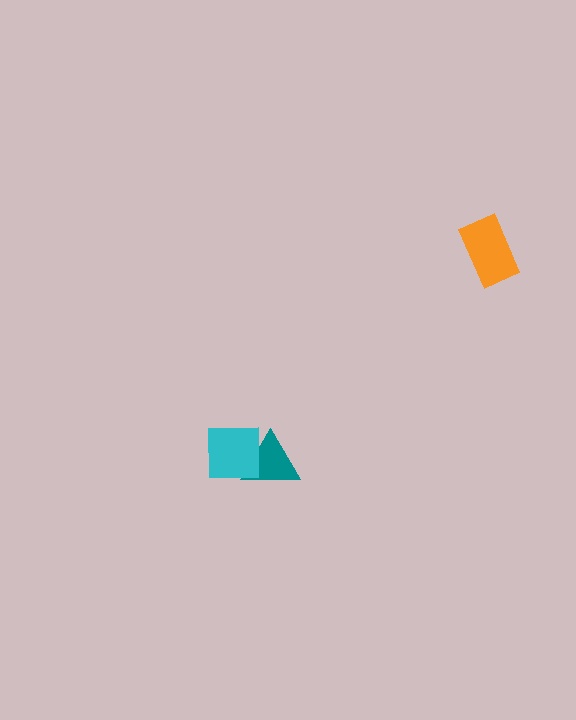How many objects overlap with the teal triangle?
1 object overlaps with the teal triangle.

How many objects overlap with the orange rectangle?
0 objects overlap with the orange rectangle.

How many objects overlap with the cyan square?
1 object overlaps with the cyan square.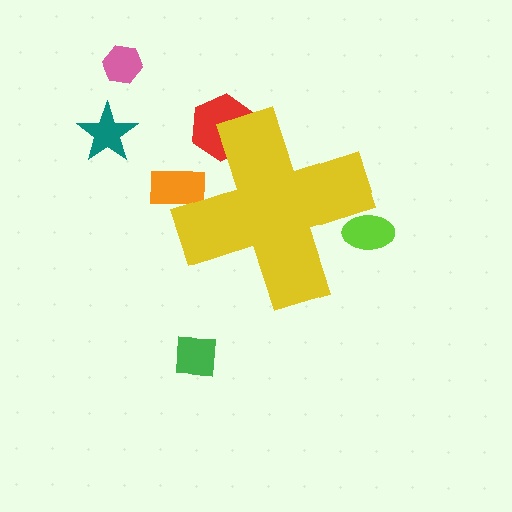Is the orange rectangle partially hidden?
Yes, the orange rectangle is partially hidden behind the yellow cross.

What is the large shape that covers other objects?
A yellow cross.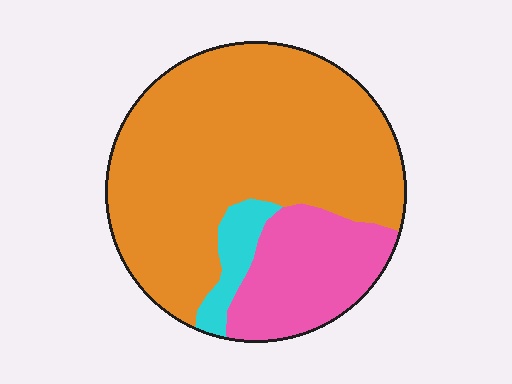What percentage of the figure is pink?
Pink covers 22% of the figure.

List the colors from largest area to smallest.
From largest to smallest: orange, pink, cyan.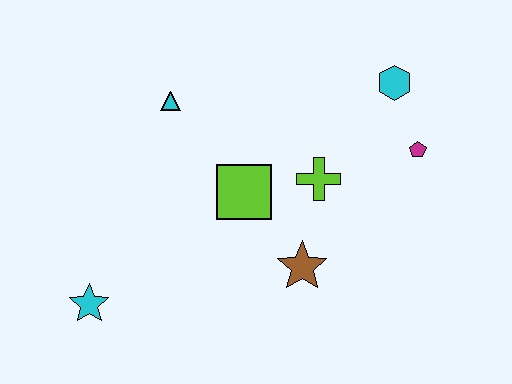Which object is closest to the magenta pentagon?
The cyan hexagon is closest to the magenta pentagon.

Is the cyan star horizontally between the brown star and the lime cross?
No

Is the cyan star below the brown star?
Yes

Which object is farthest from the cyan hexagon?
The cyan star is farthest from the cyan hexagon.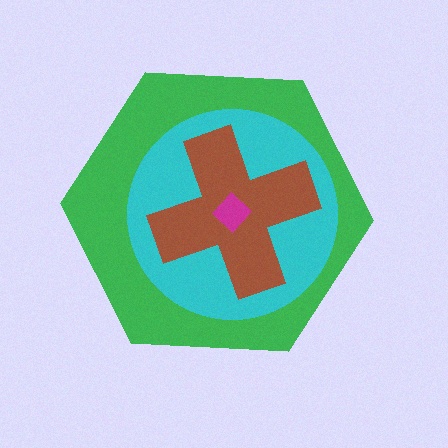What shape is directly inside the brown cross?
The magenta diamond.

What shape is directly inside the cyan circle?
The brown cross.